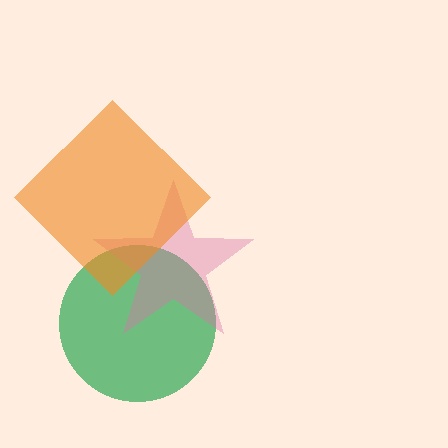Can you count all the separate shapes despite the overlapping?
Yes, there are 3 separate shapes.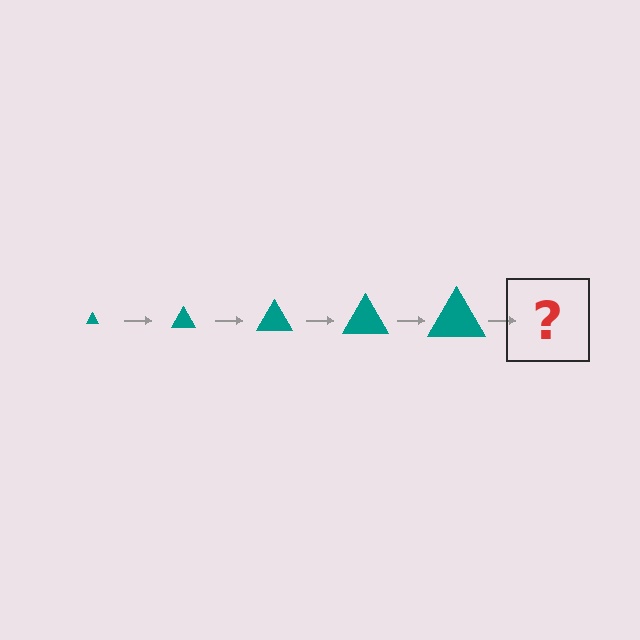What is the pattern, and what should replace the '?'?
The pattern is that the triangle gets progressively larger each step. The '?' should be a teal triangle, larger than the previous one.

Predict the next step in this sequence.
The next step is a teal triangle, larger than the previous one.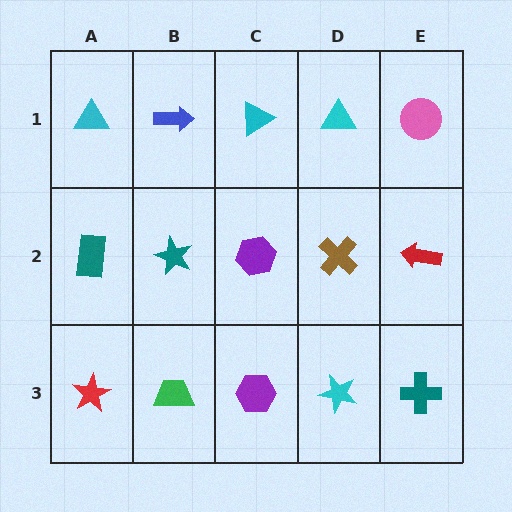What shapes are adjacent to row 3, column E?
A red arrow (row 2, column E), a cyan star (row 3, column D).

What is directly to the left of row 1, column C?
A blue arrow.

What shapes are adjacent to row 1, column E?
A red arrow (row 2, column E), a cyan triangle (row 1, column D).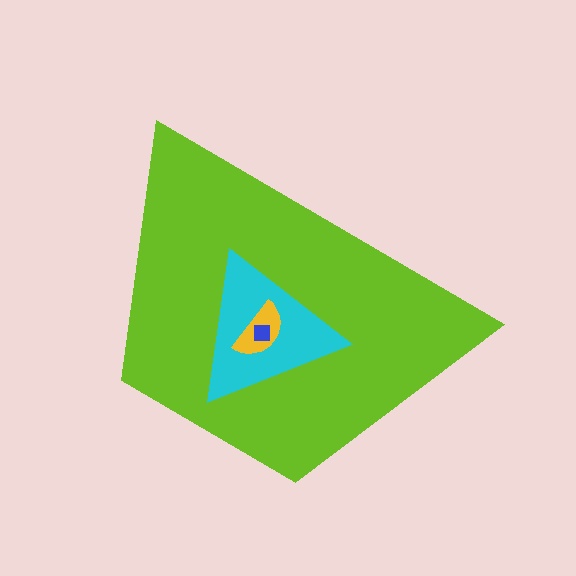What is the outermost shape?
The lime trapezoid.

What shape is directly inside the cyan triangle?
The yellow semicircle.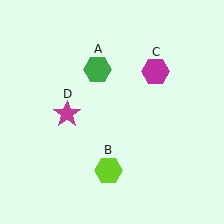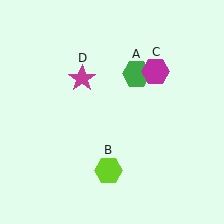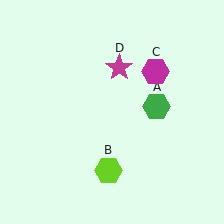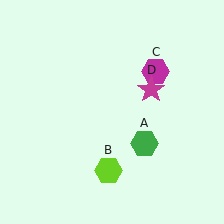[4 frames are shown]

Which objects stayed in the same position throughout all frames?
Lime hexagon (object B) and magenta hexagon (object C) remained stationary.